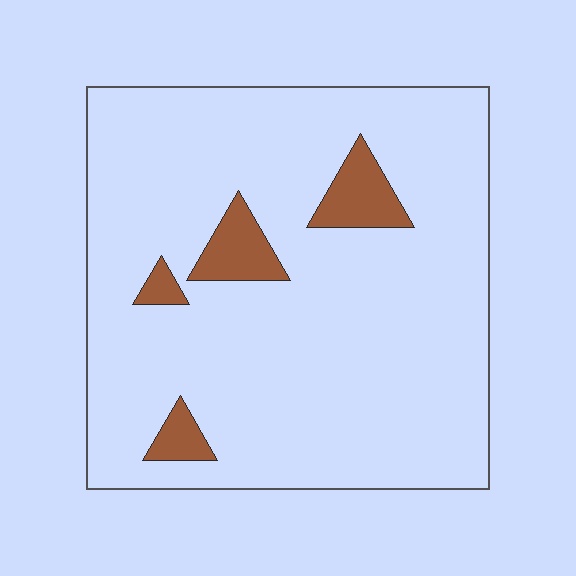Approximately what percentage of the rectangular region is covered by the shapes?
Approximately 10%.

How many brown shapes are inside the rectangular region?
4.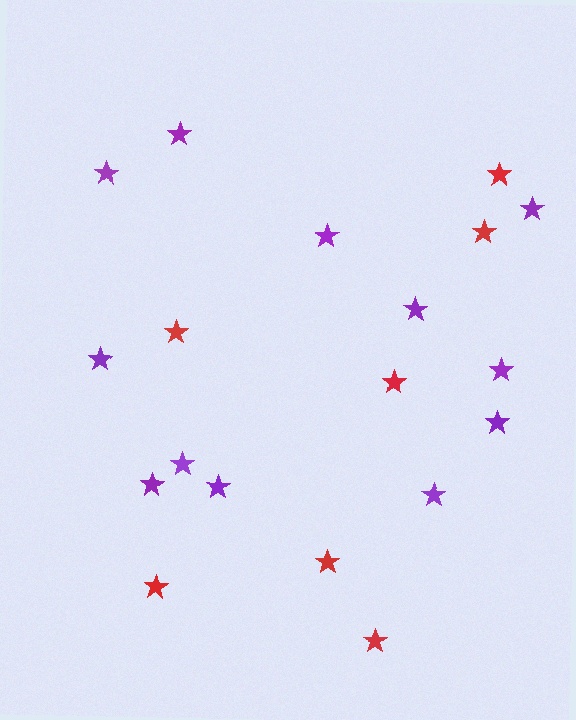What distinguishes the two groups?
There are 2 groups: one group of red stars (7) and one group of purple stars (12).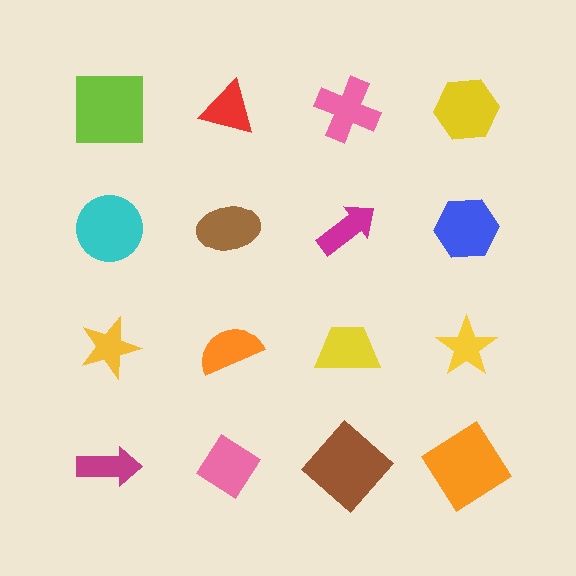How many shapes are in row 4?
4 shapes.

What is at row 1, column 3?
A pink cross.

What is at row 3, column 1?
A yellow star.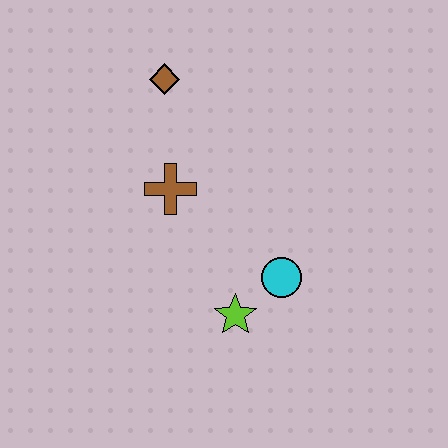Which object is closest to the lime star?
The cyan circle is closest to the lime star.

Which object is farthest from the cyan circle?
The brown diamond is farthest from the cyan circle.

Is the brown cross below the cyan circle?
No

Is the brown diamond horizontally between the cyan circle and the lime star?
No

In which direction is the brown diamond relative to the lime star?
The brown diamond is above the lime star.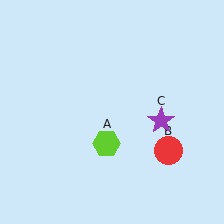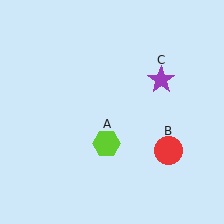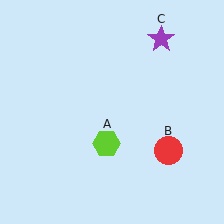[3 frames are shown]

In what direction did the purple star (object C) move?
The purple star (object C) moved up.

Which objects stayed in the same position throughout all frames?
Lime hexagon (object A) and red circle (object B) remained stationary.